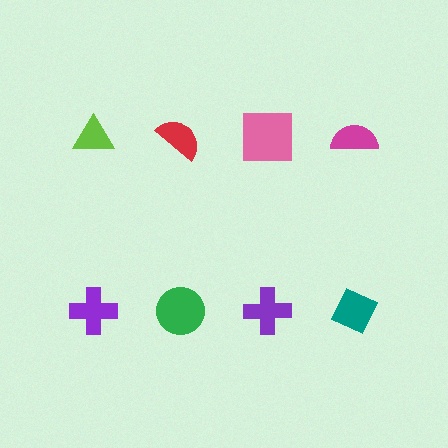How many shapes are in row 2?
4 shapes.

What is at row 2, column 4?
A teal diamond.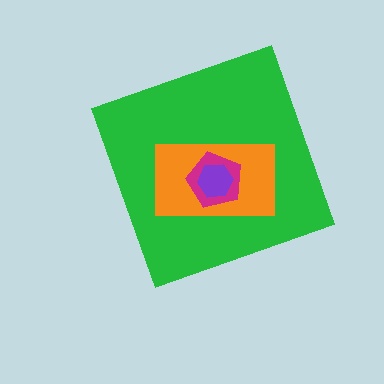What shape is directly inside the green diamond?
The orange rectangle.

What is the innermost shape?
The purple hexagon.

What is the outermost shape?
The green diamond.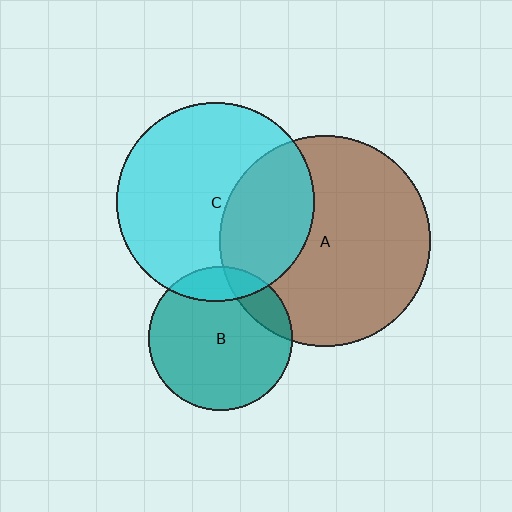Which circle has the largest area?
Circle A (brown).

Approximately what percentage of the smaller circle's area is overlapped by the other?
Approximately 15%.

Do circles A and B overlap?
Yes.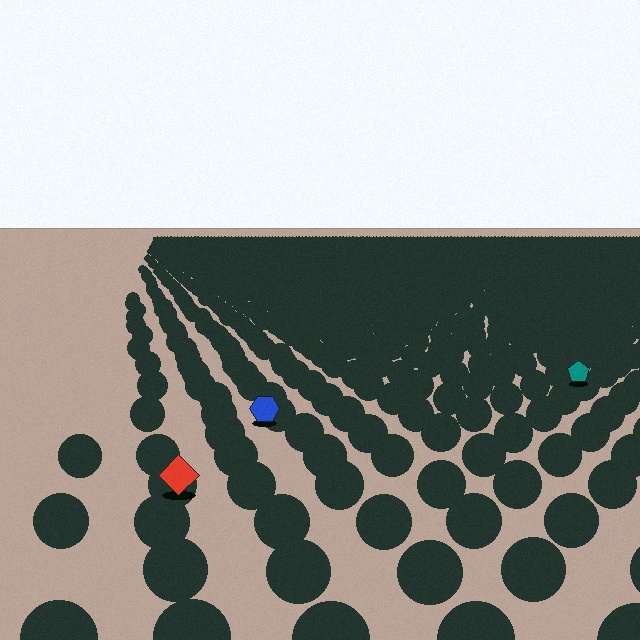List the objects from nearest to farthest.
From nearest to farthest: the red diamond, the blue hexagon, the teal pentagon.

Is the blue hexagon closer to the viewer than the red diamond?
No. The red diamond is closer — you can tell from the texture gradient: the ground texture is coarser near it.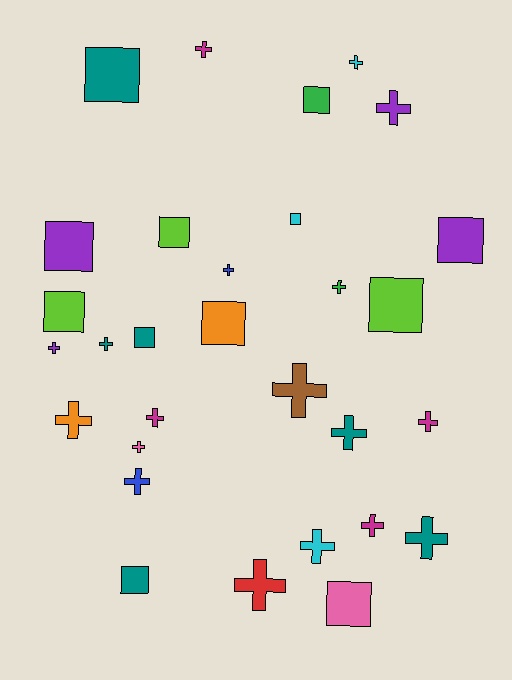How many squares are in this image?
There are 12 squares.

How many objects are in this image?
There are 30 objects.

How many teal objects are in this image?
There are 6 teal objects.